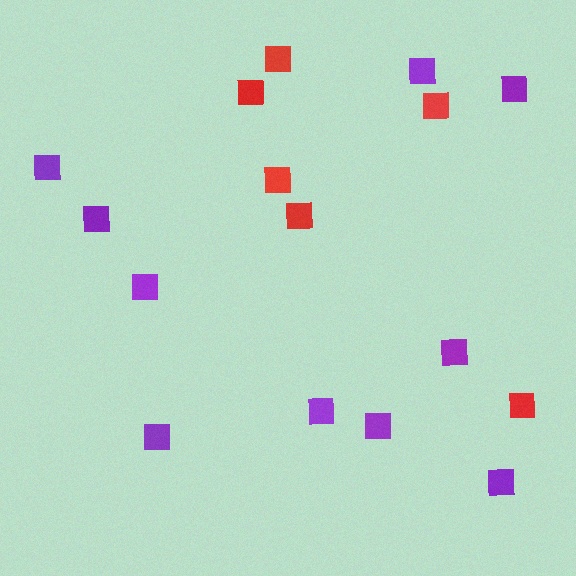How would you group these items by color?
There are 2 groups: one group of red squares (6) and one group of purple squares (10).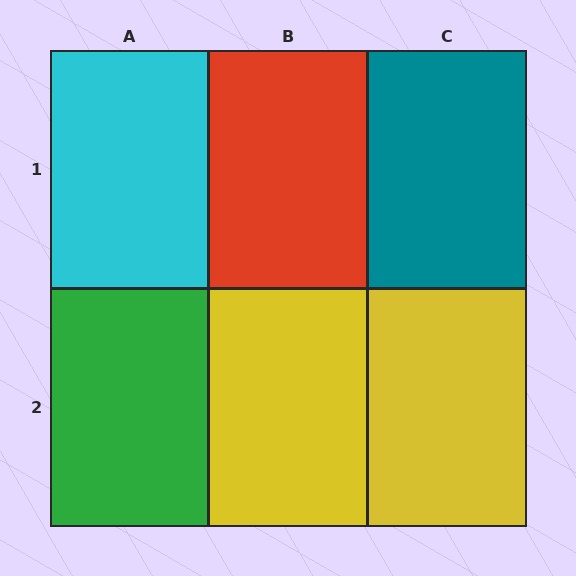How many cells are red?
1 cell is red.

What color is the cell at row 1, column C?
Teal.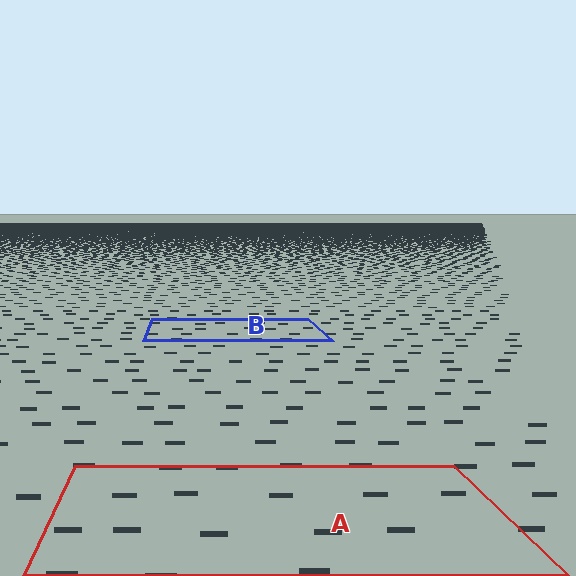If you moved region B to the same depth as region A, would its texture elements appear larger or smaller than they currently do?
They would appear larger. At a closer depth, the same texture elements are projected at a bigger on-screen size.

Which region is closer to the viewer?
Region A is closer. The texture elements there are larger and more spread out.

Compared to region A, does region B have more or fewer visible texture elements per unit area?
Region B has more texture elements per unit area — they are packed more densely because it is farther away.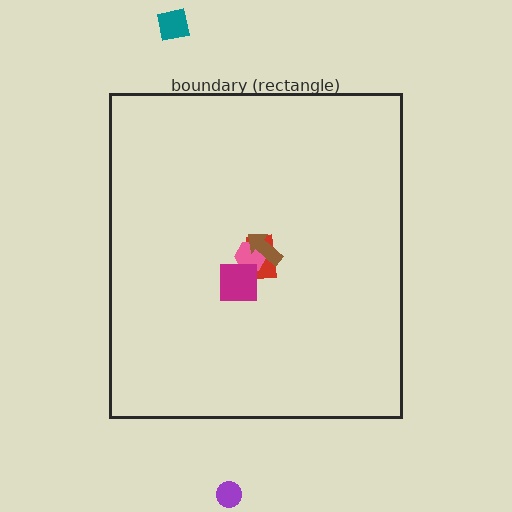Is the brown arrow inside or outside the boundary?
Inside.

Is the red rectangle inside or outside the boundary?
Inside.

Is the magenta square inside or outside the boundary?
Inside.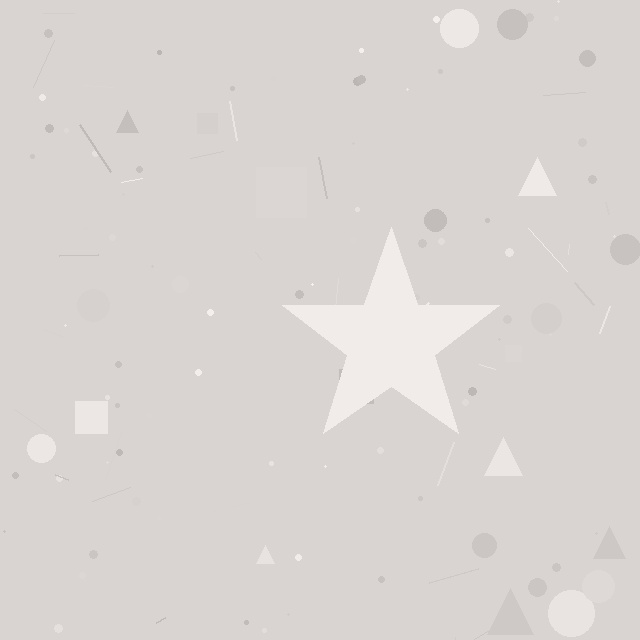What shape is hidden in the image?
A star is hidden in the image.